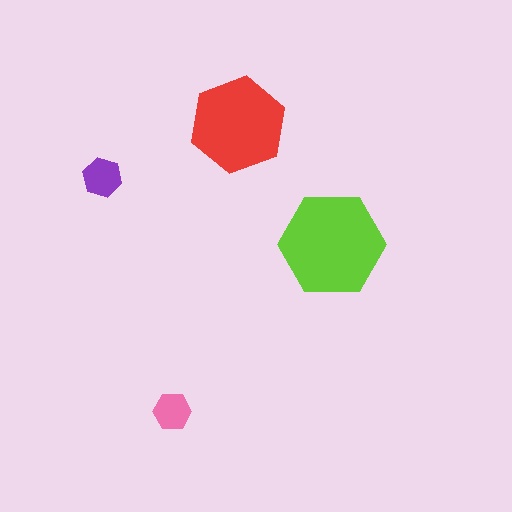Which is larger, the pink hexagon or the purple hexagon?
The purple one.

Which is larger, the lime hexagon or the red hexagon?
The lime one.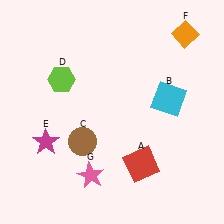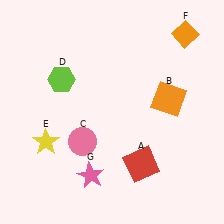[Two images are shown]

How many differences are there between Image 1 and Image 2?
There are 3 differences between the two images.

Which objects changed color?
B changed from cyan to orange. C changed from brown to pink. E changed from magenta to yellow.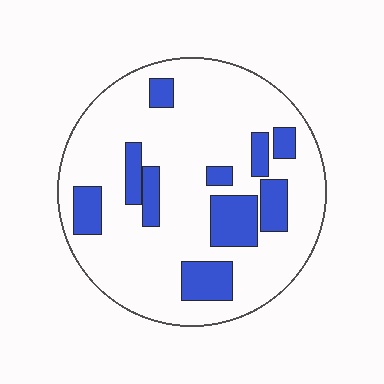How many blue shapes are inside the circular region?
10.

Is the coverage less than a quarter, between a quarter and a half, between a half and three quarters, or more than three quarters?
Less than a quarter.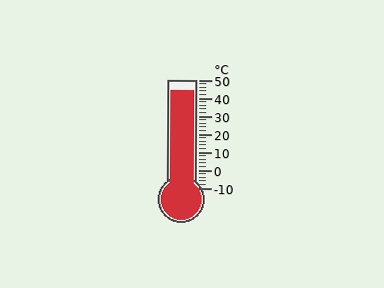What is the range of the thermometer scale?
The thermometer scale ranges from -10°C to 50°C.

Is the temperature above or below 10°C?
The temperature is above 10°C.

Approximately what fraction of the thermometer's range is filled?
The thermometer is filled to approximately 90% of its range.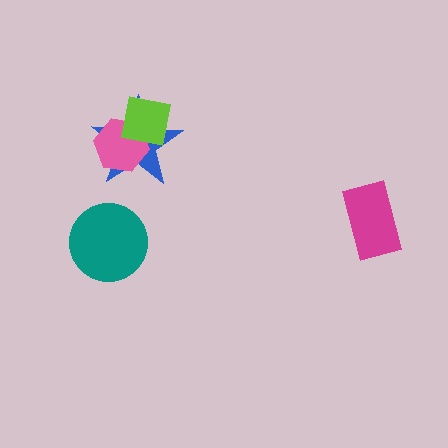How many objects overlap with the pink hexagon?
2 objects overlap with the pink hexagon.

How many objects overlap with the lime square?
2 objects overlap with the lime square.